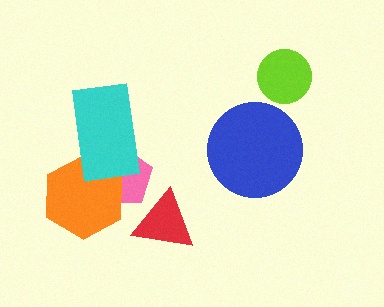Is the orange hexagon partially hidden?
Yes, it is partially covered by another shape.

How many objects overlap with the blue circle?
0 objects overlap with the blue circle.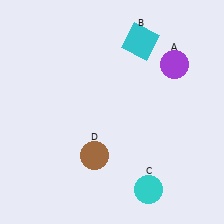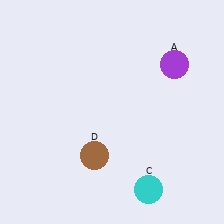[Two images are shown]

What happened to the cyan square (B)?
The cyan square (B) was removed in Image 2. It was in the top-right area of Image 1.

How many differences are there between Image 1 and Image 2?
There is 1 difference between the two images.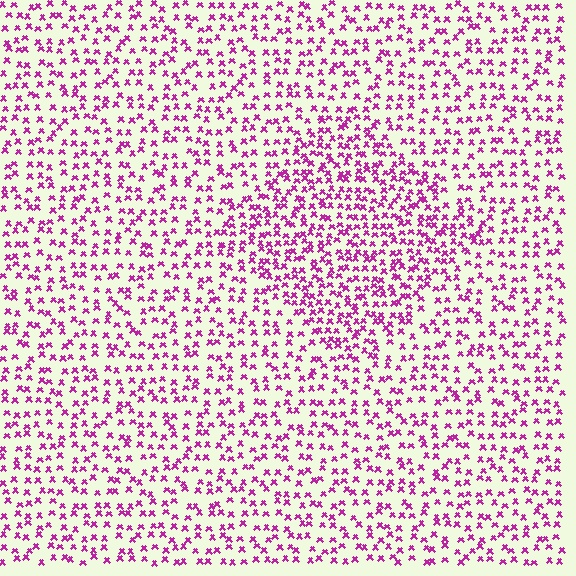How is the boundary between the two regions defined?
The boundary is defined by a change in element density (approximately 1.6x ratio). All elements are the same color, size, and shape.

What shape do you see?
I see a diamond.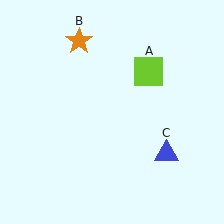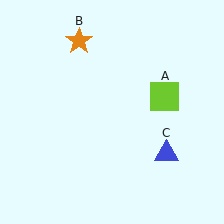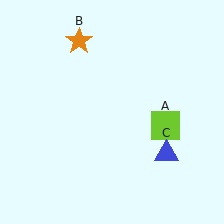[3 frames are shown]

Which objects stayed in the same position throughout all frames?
Orange star (object B) and blue triangle (object C) remained stationary.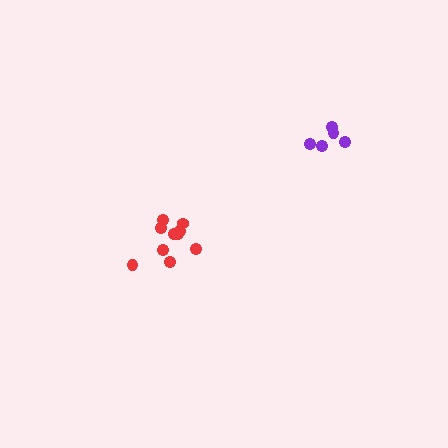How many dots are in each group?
Group 1: 10 dots, Group 2: 5 dots (15 total).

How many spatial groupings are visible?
There are 2 spatial groupings.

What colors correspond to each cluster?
The clusters are colored: red, purple.